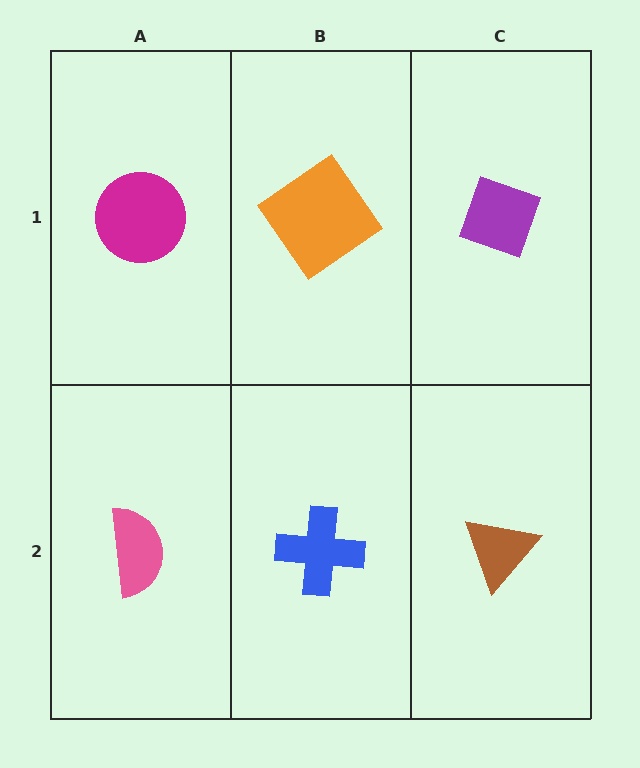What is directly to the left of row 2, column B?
A pink semicircle.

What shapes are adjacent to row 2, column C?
A purple diamond (row 1, column C), a blue cross (row 2, column B).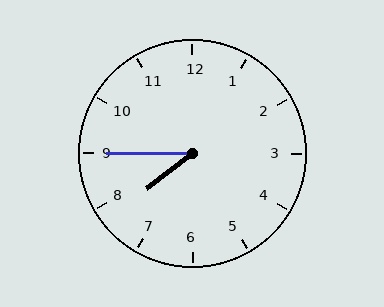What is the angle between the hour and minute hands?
Approximately 38 degrees.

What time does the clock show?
7:45.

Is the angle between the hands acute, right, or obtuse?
It is acute.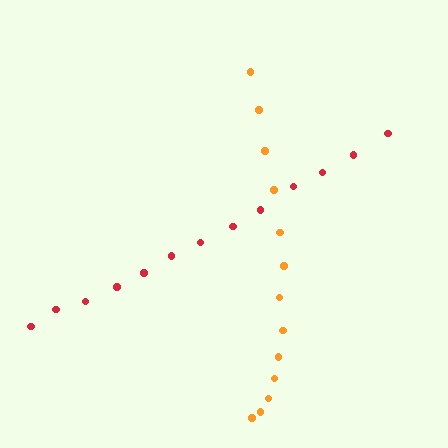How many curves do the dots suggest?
There are 2 distinct paths.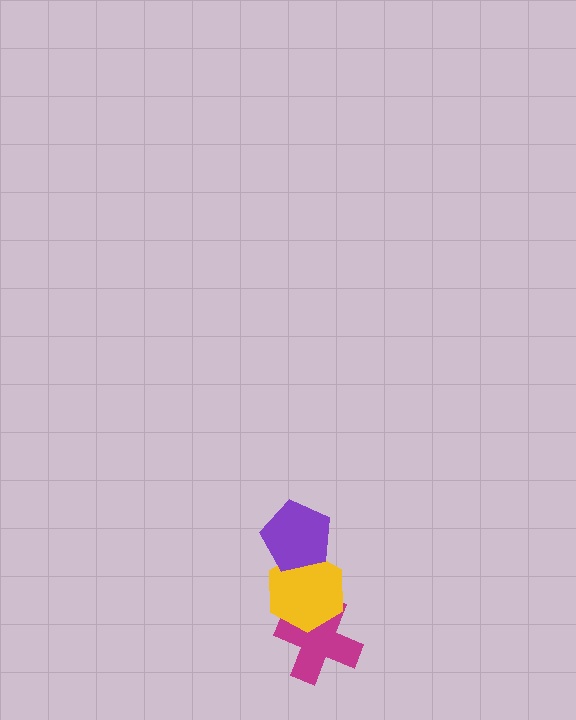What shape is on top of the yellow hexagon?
The purple pentagon is on top of the yellow hexagon.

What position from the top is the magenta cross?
The magenta cross is 3rd from the top.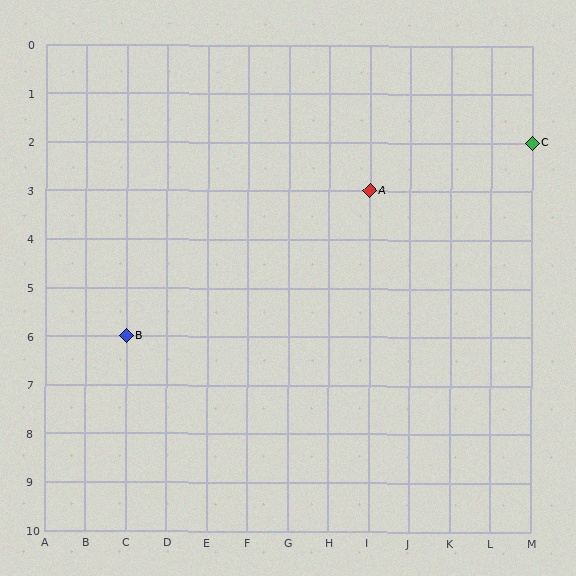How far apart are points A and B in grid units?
Points A and B are 6 columns and 3 rows apart (about 6.7 grid units diagonally).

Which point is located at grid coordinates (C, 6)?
Point B is at (C, 6).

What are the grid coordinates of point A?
Point A is at grid coordinates (I, 3).